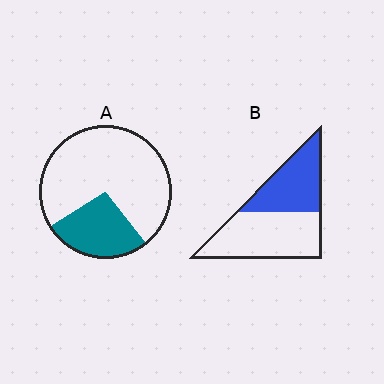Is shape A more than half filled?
No.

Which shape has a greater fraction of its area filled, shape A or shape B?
Shape B.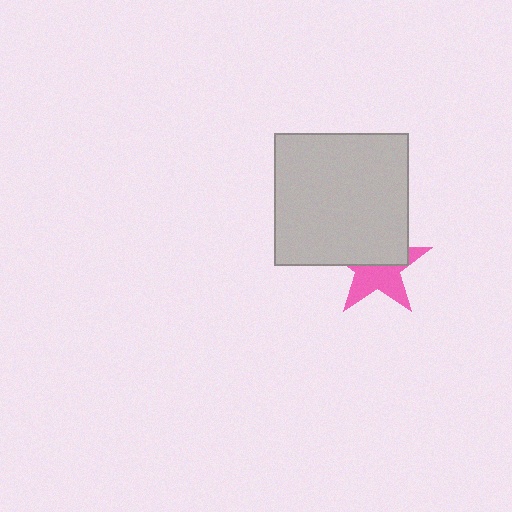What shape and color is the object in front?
The object in front is a light gray rectangle.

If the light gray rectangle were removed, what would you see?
You would see the complete pink star.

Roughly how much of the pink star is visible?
About half of it is visible (roughly 51%).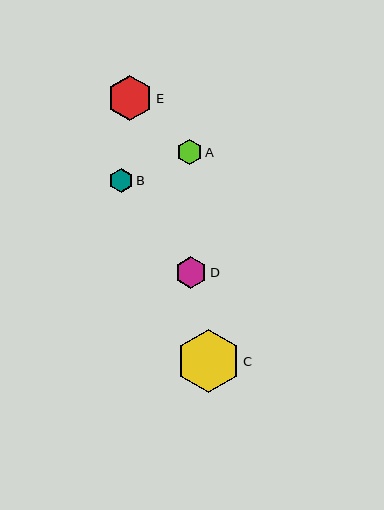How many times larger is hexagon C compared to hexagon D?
Hexagon C is approximately 2.0 times the size of hexagon D.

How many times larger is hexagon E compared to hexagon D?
Hexagon E is approximately 1.4 times the size of hexagon D.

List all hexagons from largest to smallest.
From largest to smallest: C, E, D, A, B.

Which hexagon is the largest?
Hexagon C is the largest with a size of approximately 64 pixels.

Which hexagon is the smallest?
Hexagon B is the smallest with a size of approximately 24 pixels.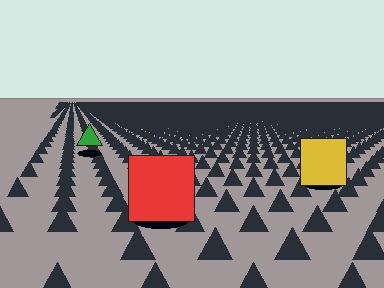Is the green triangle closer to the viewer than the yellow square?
No. The yellow square is closer — you can tell from the texture gradient: the ground texture is coarser near it.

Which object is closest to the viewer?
The red square is closest. The texture marks near it are larger and more spread out.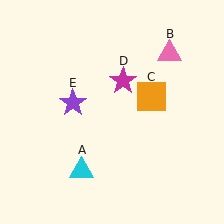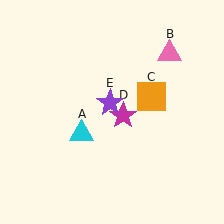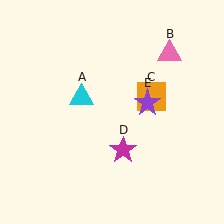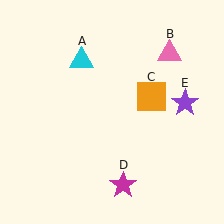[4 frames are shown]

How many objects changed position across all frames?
3 objects changed position: cyan triangle (object A), magenta star (object D), purple star (object E).